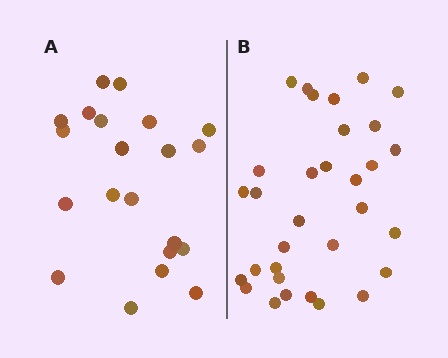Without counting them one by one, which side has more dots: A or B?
Region B (the right region) has more dots.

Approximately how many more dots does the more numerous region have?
Region B has roughly 12 or so more dots than region A.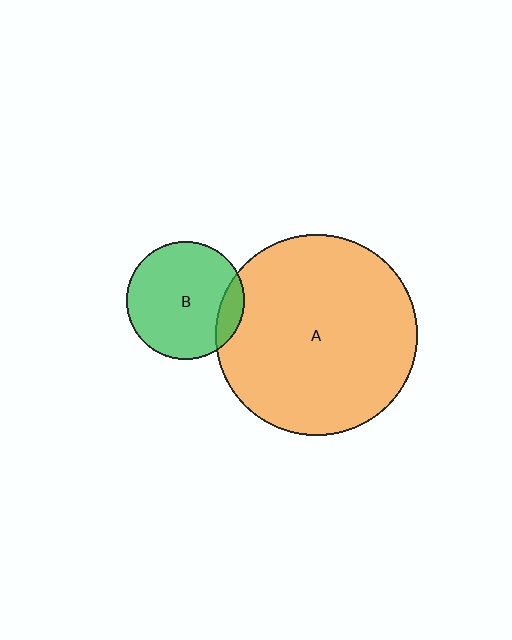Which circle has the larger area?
Circle A (orange).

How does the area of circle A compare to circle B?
Approximately 2.9 times.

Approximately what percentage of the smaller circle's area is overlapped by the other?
Approximately 10%.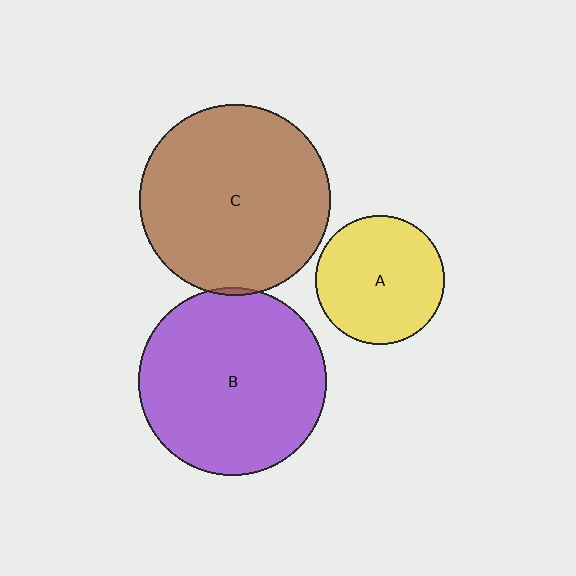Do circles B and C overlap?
Yes.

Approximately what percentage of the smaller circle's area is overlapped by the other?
Approximately 5%.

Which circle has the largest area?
Circle C (brown).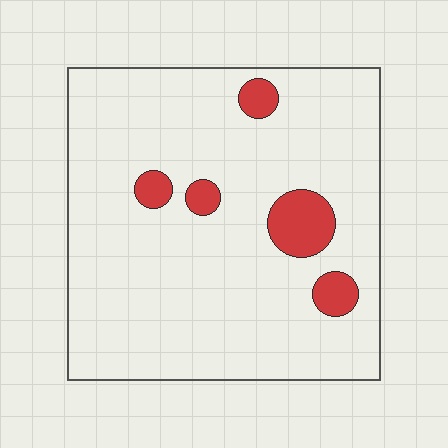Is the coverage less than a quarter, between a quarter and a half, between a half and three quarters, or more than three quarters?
Less than a quarter.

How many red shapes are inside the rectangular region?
5.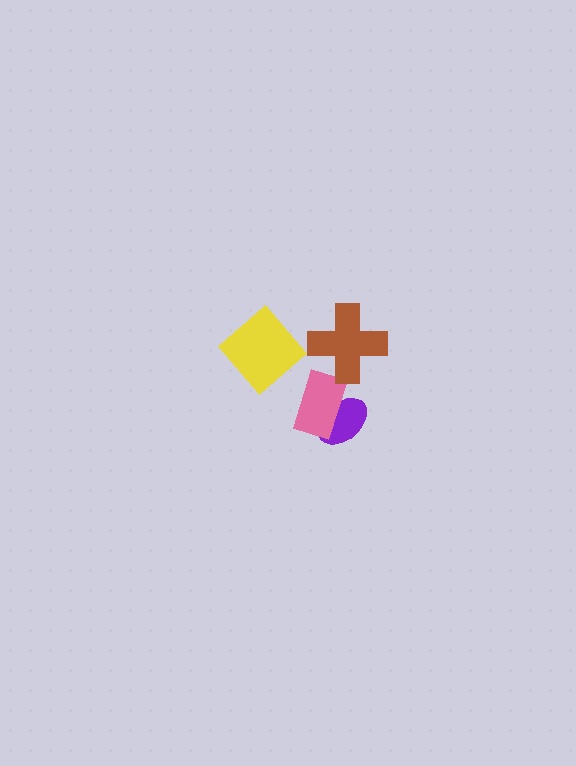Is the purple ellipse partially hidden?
Yes, it is partially covered by another shape.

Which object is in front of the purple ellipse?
The pink rectangle is in front of the purple ellipse.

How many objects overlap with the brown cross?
0 objects overlap with the brown cross.